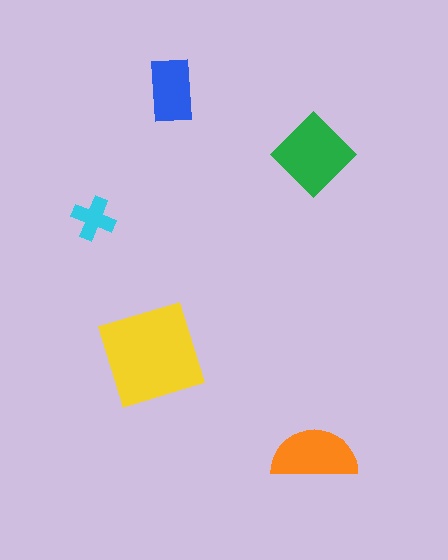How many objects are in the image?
There are 5 objects in the image.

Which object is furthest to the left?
The cyan cross is leftmost.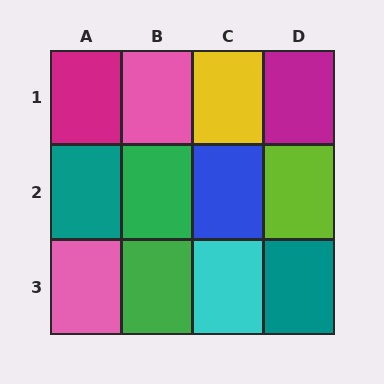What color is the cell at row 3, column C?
Cyan.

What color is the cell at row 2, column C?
Blue.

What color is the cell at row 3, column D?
Teal.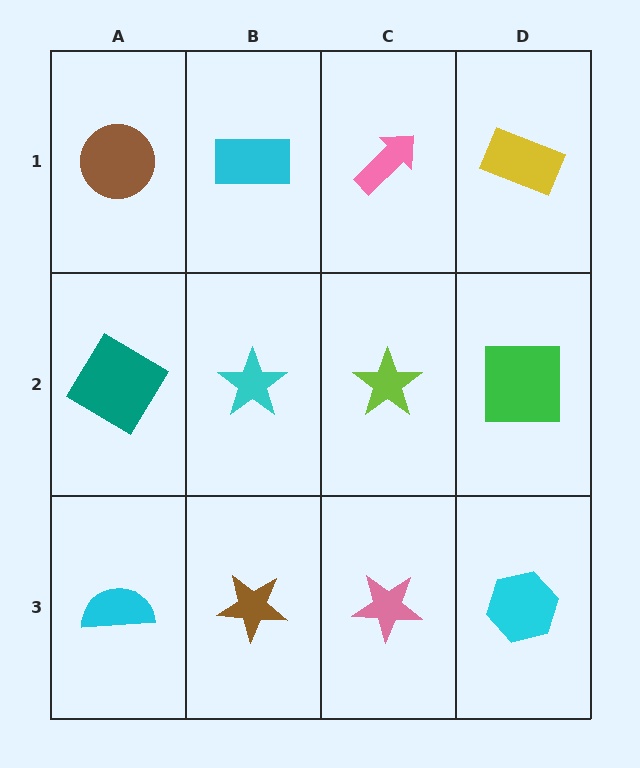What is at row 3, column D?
A cyan hexagon.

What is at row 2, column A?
A teal diamond.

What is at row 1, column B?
A cyan rectangle.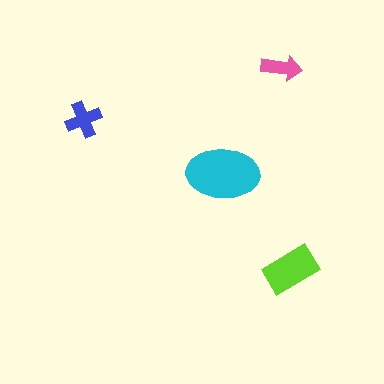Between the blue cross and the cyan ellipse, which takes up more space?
The cyan ellipse.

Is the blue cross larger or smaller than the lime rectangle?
Smaller.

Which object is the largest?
The cyan ellipse.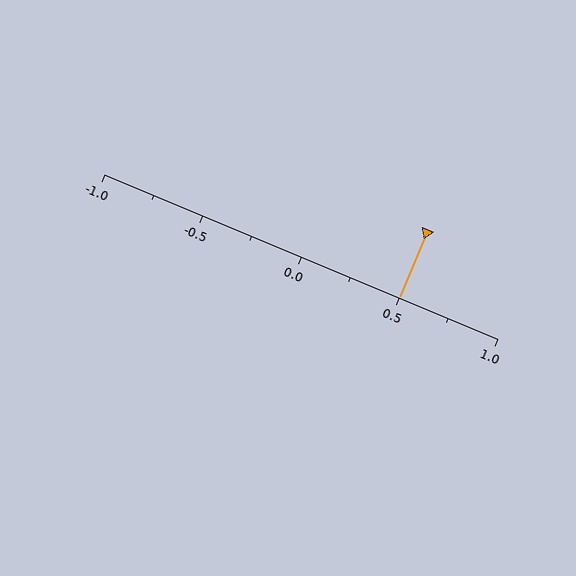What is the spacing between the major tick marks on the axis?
The major ticks are spaced 0.5 apart.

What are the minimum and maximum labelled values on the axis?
The axis runs from -1.0 to 1.0.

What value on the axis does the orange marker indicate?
The marker indicates approximately 0.5.